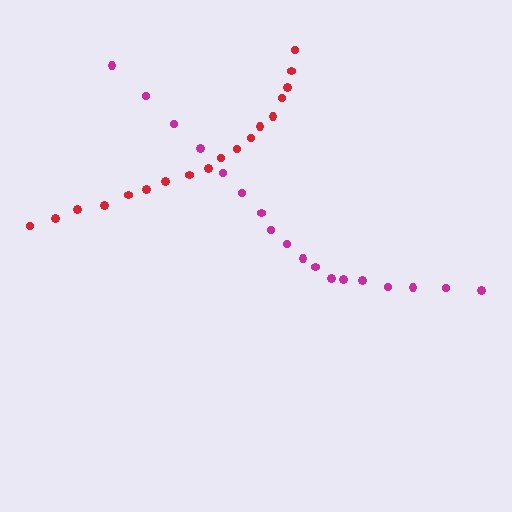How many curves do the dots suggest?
There are 2 distinct paths.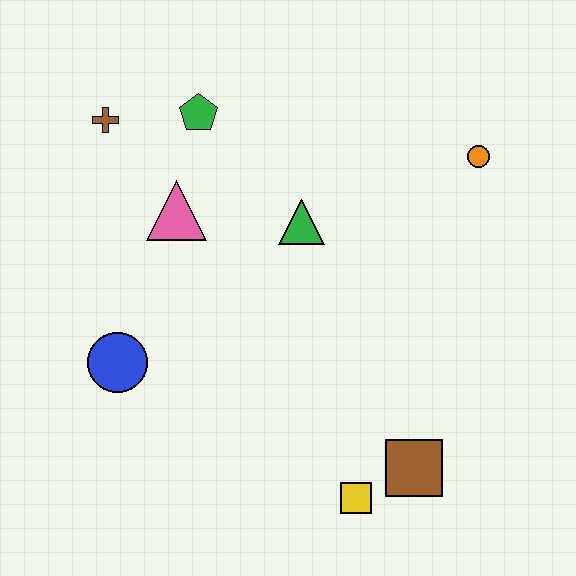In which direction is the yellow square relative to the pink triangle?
The yellow square is below the pink triangle.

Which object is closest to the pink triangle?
The green pentagon is closest to the pink triangle.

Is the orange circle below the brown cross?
Yes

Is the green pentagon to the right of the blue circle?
Yes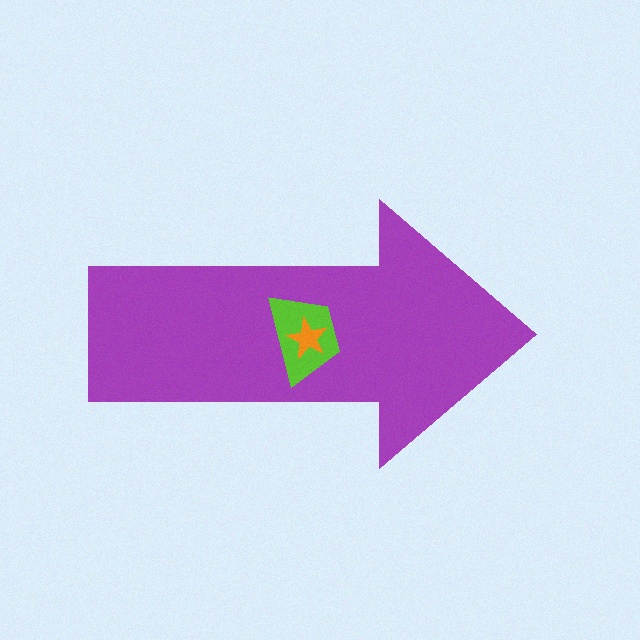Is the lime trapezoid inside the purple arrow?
Yes.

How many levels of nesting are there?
3.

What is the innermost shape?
The orange star.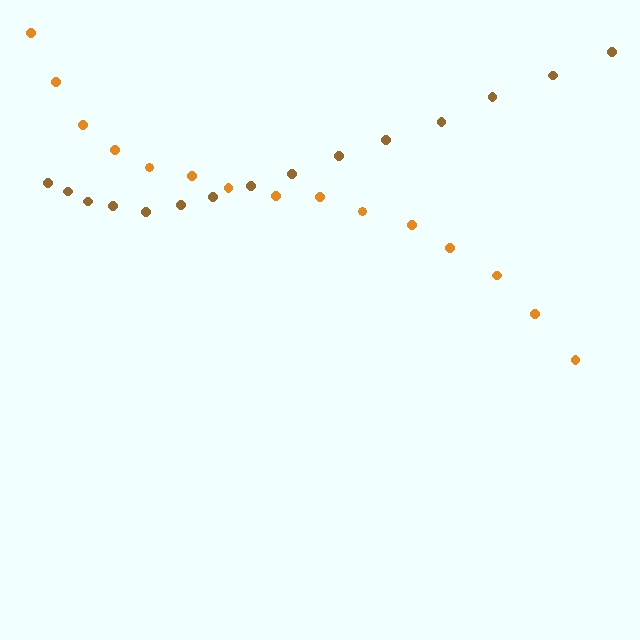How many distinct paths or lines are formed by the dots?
There are 2 distinct paths.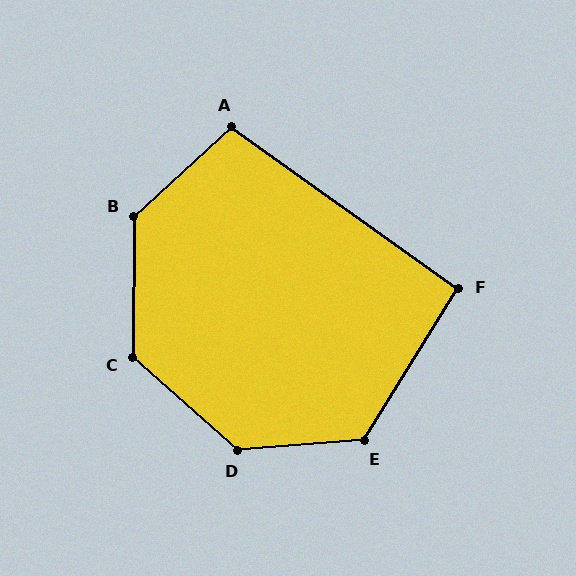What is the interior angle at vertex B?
Approximately 133 degrees (obtuse).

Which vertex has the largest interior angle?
D, at approximately 134 degrees.